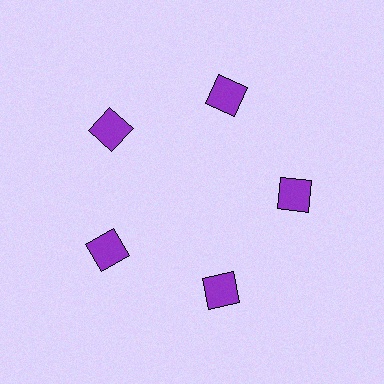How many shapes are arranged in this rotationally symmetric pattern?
There are 5 shapes, arranged in 5 groups of 1.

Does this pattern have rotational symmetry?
Yes, this pattern has 5-fold rotational symmetry. It looks the same after rotating 72 degrees around the center.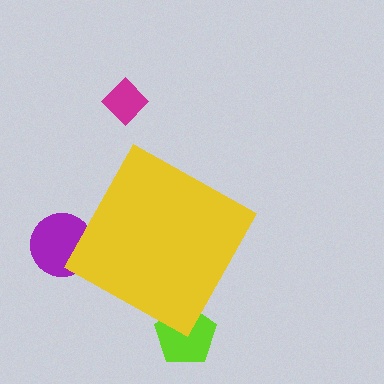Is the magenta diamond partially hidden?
No, the magenta diamond is fully visible.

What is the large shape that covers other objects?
A yellow diamond.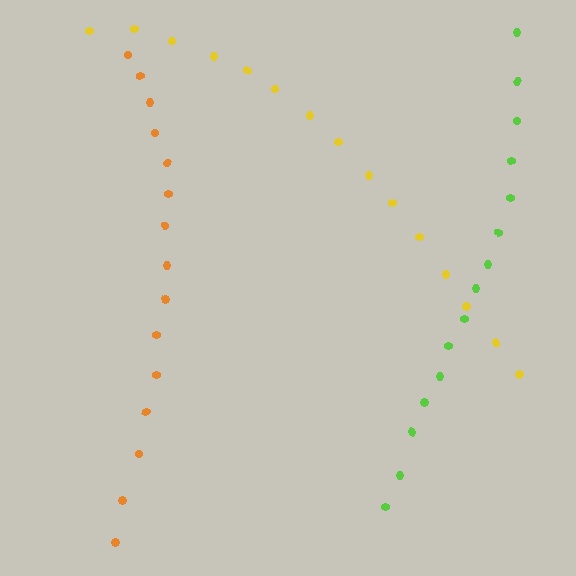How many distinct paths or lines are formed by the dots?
There are 3 distinct paths.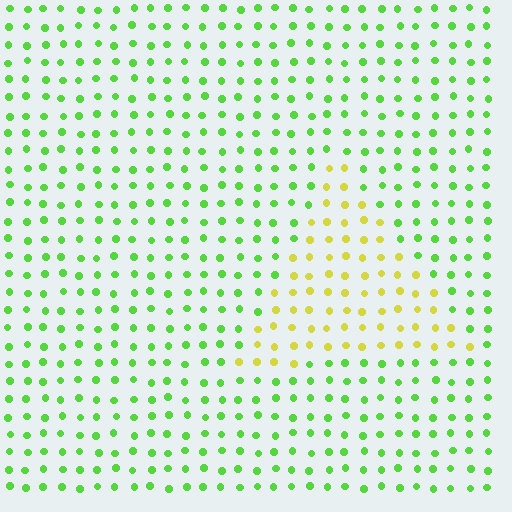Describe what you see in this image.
The image is filled with small lime elements in a uniform arrangement. A triangle-shaped region is visible where the elements are tinted to a slightly different hue, forming a subtle color boundary.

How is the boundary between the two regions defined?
The boundary is defined purely by a slight shift in hue (about 50 degrees). Spacing, size, and orientation are identical on both sides.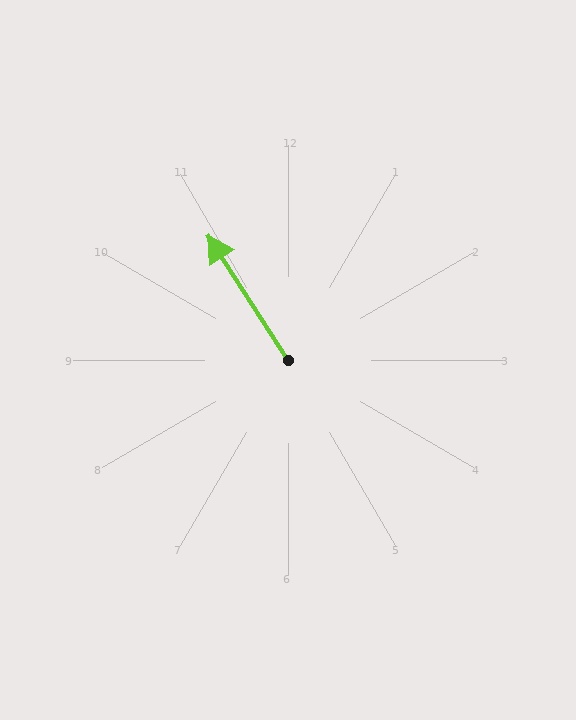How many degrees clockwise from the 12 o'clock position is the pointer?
Approximately 327 degrees.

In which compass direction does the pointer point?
Northwest.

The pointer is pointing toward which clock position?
Roughly 11 o'clock.